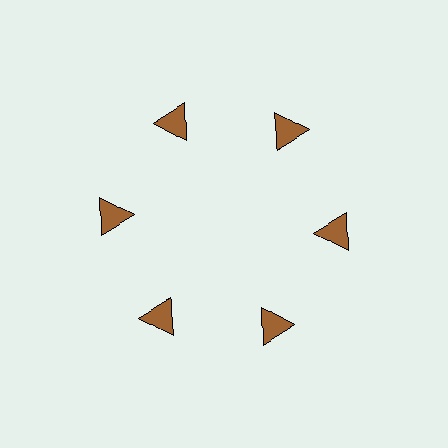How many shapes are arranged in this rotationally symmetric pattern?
There are 6 shapes, arranged in 6 groups of 1.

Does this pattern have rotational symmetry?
Yes, this pattern has 6-fold rotational symmetry. It looks the same after rotating 60 degrees around the center.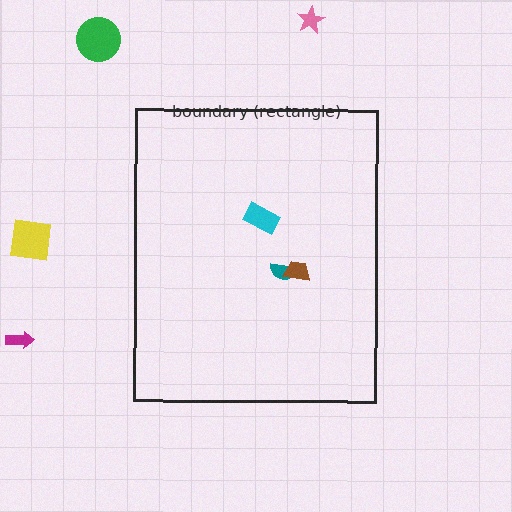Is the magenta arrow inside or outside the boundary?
Outside.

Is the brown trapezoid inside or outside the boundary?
Inside.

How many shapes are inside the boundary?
3 inside, 4 outside.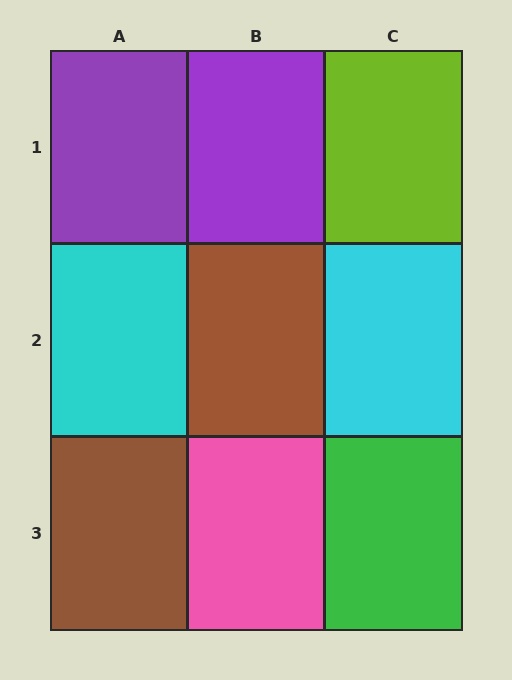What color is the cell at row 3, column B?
Pink.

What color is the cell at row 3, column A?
Brown.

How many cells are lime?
1 cell is lime.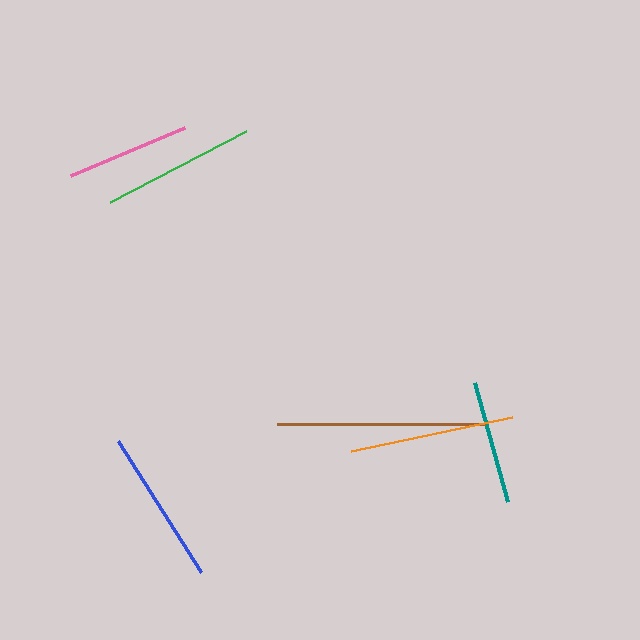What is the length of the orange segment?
The orange segment is approximately 164 pixels long.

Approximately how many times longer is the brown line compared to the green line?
The brown line is approximately 1.4 times the length of the green line.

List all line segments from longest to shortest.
From longest to shortest: brown, orange, blue, green, pink, teal.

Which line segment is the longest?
The brown line is the longest at approximately 208 pixels.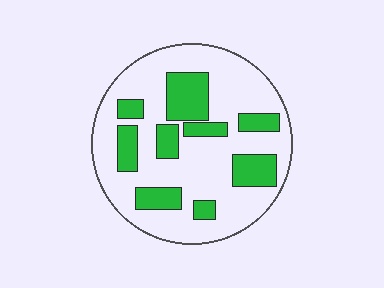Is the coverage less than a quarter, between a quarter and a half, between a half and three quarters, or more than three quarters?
Between a quarter and a half.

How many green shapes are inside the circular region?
9.